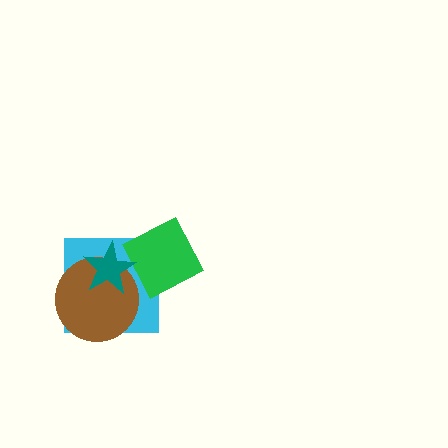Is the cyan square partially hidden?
Yes, it is partially covered by another shape.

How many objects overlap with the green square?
1 object overlaps with the green square.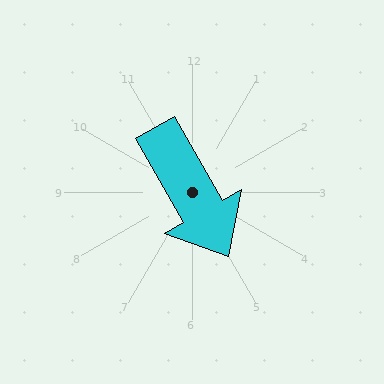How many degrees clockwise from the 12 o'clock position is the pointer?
Approximately 150 degrees.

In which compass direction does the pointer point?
Southeast.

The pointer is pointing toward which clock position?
Roughly 5 o'clock.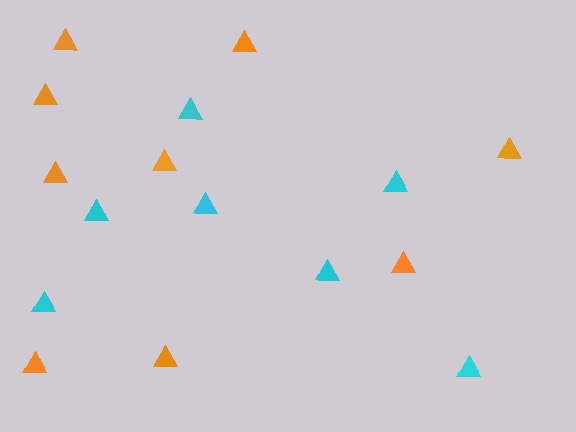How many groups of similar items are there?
There are 2 groups: one group of orange triangles (9) and one group of cyan triangles (7).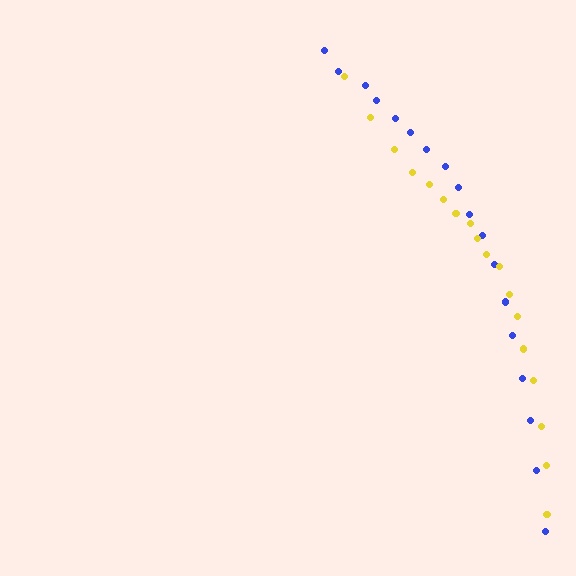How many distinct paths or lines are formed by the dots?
There are 2 distinct paths.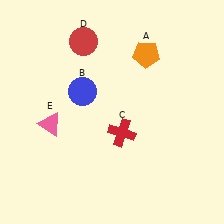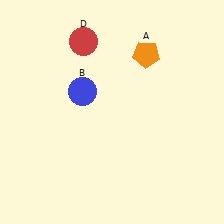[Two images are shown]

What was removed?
The pink triangle (E), the red cross (C) were removed in Image 2.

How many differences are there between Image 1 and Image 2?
There are 2 differences between the two images.